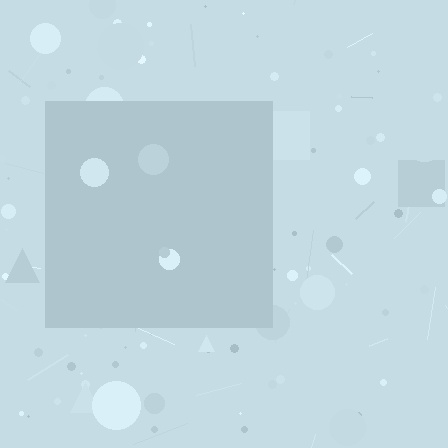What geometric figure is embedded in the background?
A square is embedded in the background.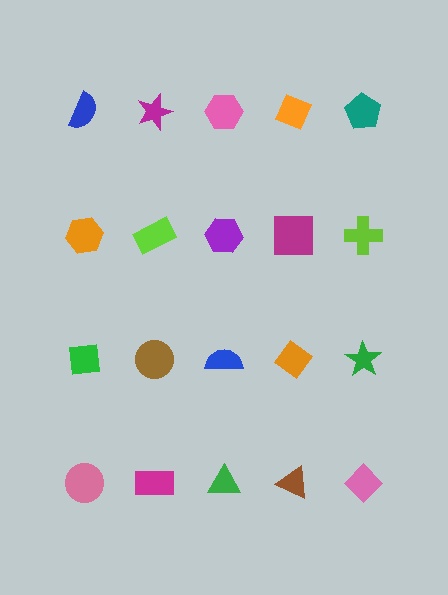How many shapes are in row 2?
5 shapes.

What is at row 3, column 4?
An orange diamond.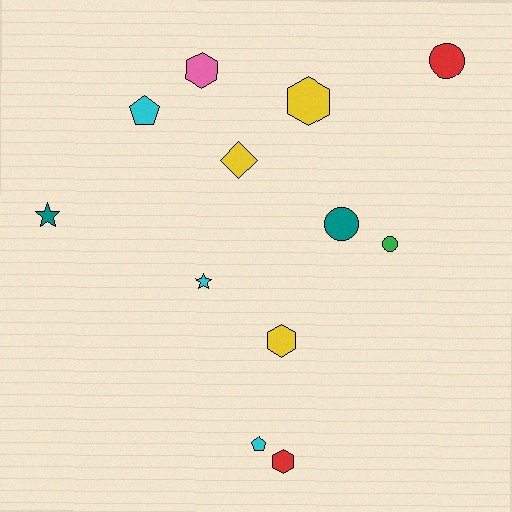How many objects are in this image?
There are 12 objects.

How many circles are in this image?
There are 3 circles.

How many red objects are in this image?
There are 2 red objects.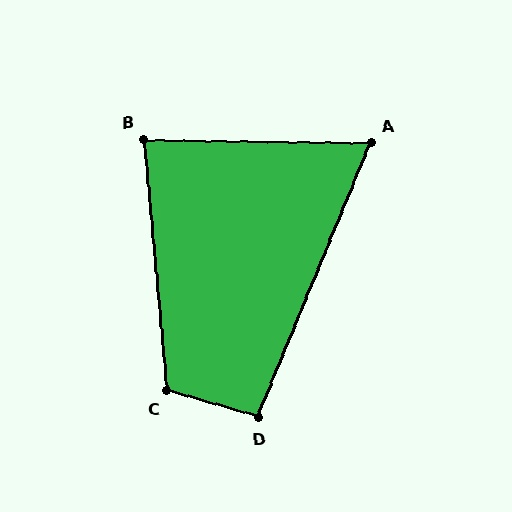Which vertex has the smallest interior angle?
A, at approximately 68 degrees.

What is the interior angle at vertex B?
Approximately 84 degrees (acute).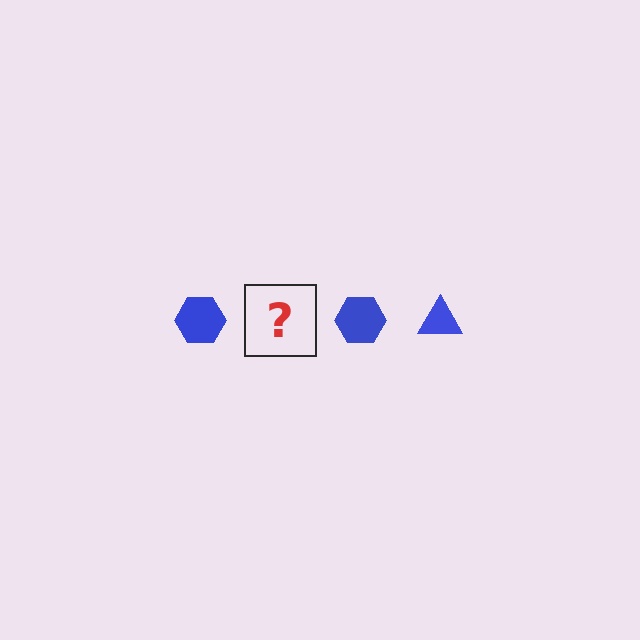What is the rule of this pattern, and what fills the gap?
The rule is that the pattern cycles through hexagon, triangle shapes in blue. The gap should be filled with a blue triangle.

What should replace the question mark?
The question mark should be replaced with a blue triangle.